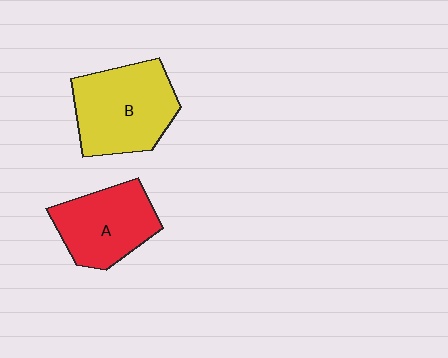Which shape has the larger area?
Shape B (yellow).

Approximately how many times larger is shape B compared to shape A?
Approximately 1.2 times.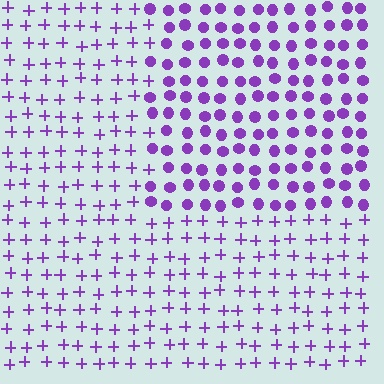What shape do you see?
I see a rectangle.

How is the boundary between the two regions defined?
The boundary is defined by a change in element shape: circles inside vs. plus signs outside. All elements share the same color and spacing.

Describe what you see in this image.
The image is filled with small purple elements arranged in a uniform grid. A rectangle-shaped region contains circles, while the surrounding area contains plus signs. The boundary is defined purely by the change in element shape.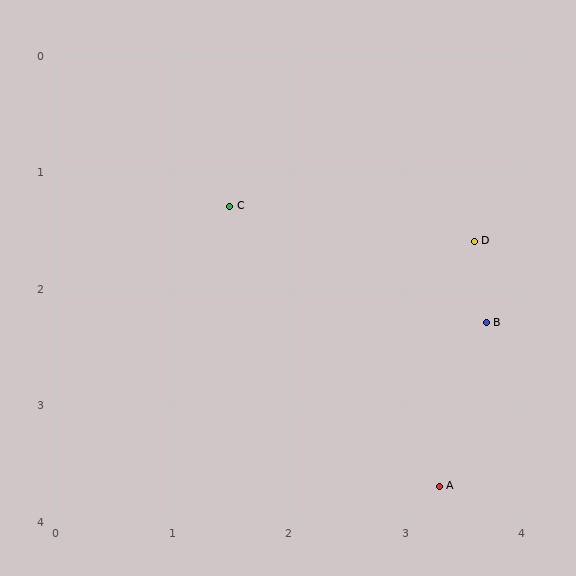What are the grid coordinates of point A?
Point A is at approximately (3.3, 3.7).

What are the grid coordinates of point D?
Point D is at approximately (3.6, 1.6).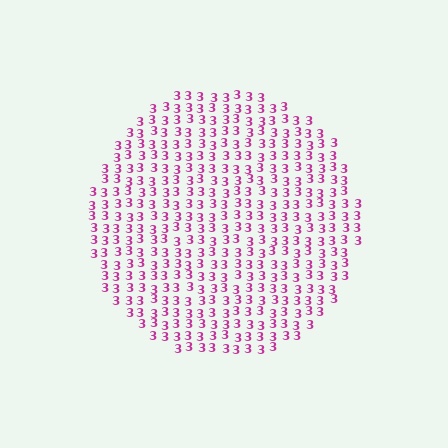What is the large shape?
The large shape is a circle.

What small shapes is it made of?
It is made of small digit 3's.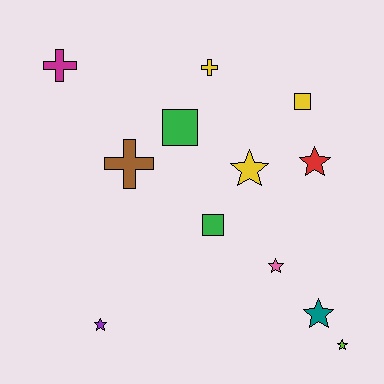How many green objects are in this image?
There are 2 green objects.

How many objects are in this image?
There are 12 objects.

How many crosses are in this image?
There are 3 crosses.